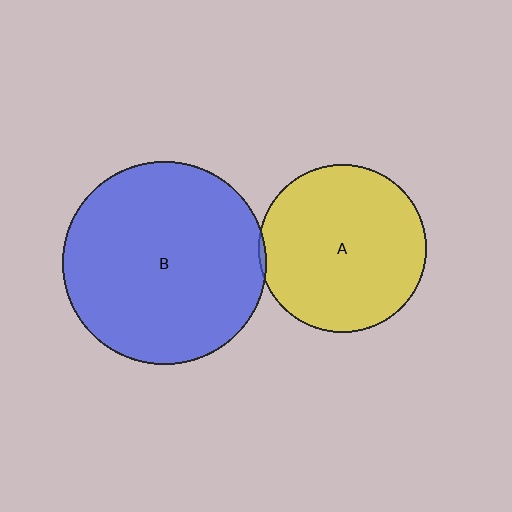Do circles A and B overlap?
Yes.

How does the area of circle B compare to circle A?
Approximately 1.5 times.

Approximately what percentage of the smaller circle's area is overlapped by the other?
Approximately 5%.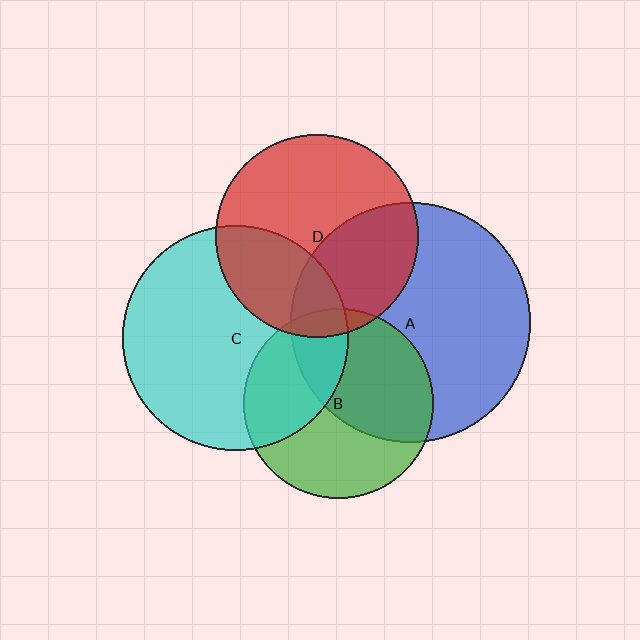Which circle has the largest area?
Circle A (blue).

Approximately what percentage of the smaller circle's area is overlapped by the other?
Approximately 15%.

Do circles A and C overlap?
Yes.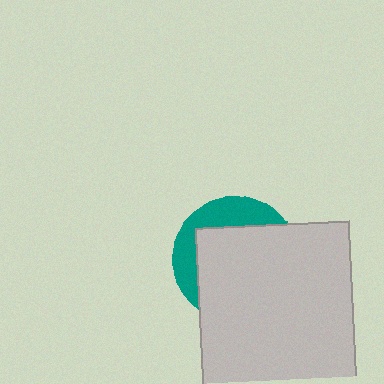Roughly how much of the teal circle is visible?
A small part of it is visible (roughly 30%).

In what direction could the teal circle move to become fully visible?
The teal circle could move toward the upper-left. That would shift it out from behind the light gray rectangle entirely.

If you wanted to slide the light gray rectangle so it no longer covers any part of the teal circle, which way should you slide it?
Slide it toward the lower-right — that is the most direct way to separate the two shapes.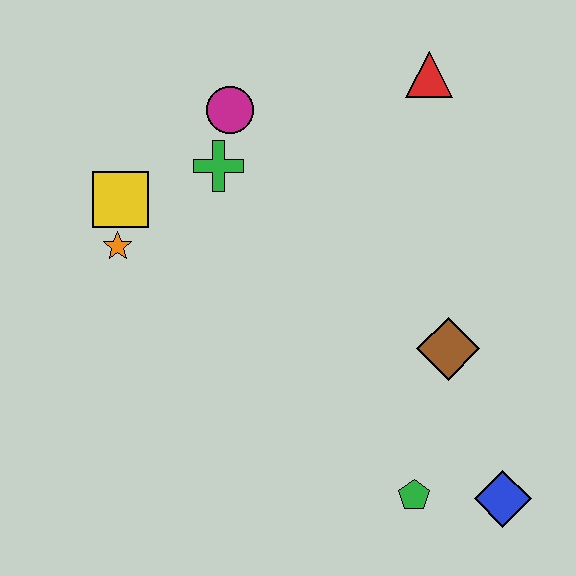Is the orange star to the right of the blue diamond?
No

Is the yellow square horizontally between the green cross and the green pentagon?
No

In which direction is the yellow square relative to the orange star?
The yellow square is above the orange star.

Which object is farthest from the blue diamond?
The yellow square is farthest from the blue diamond.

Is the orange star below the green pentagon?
No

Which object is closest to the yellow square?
The orange star is closest to the yellow square.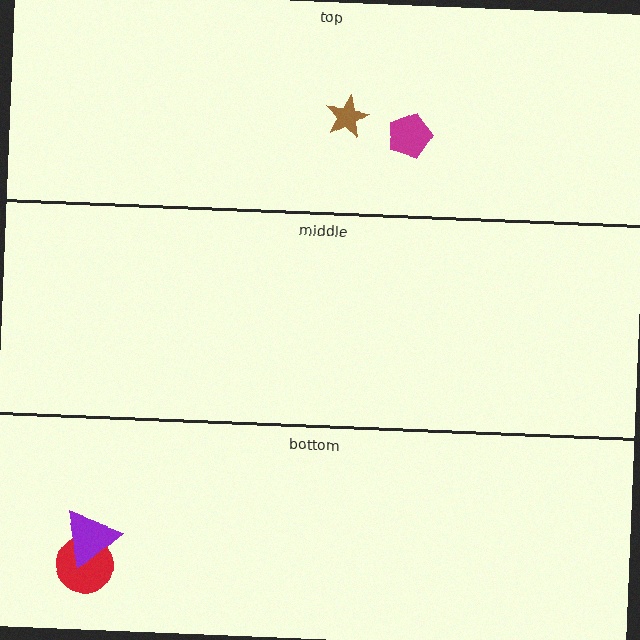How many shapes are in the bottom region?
2.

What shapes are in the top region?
The brown star, the magenta pentagon.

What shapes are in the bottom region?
The red circle, the purple triangle.